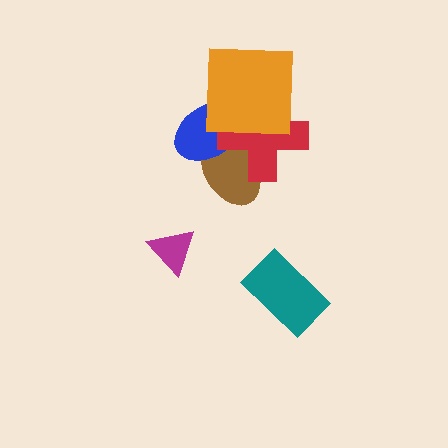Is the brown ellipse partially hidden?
Yes, it is partially covered by another shape.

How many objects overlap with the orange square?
2 objects overlap with the orange square.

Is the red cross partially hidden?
Yes, it is partially covered by another shape.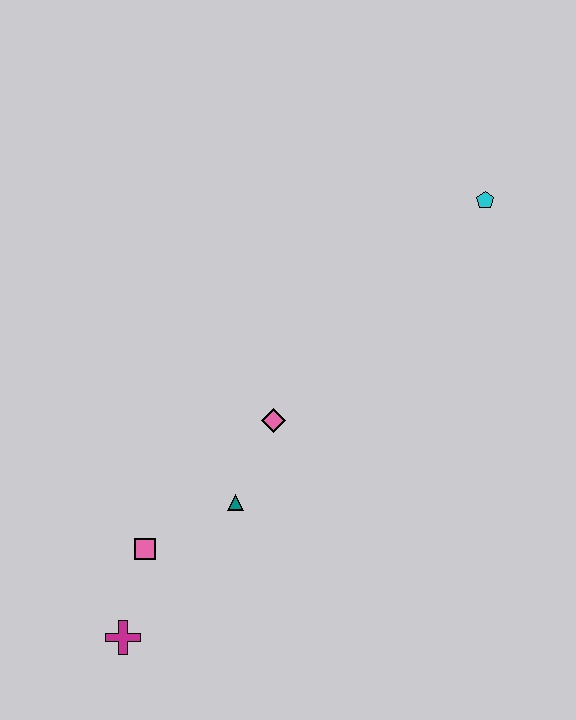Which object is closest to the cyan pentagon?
The pink diamond is closest to the cyan pentagon.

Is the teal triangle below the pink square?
No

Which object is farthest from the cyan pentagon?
The magenta cross is farthest from the cyan pentagon.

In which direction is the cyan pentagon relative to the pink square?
The cyan pentagon is above the pink square.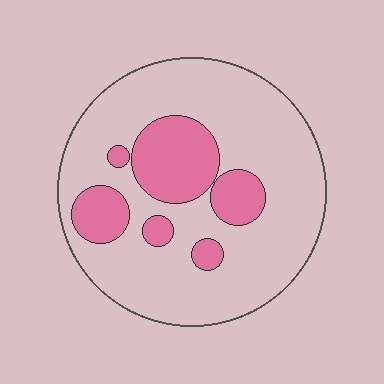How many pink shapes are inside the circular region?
6.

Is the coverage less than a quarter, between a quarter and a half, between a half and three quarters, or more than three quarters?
Less than a quarter.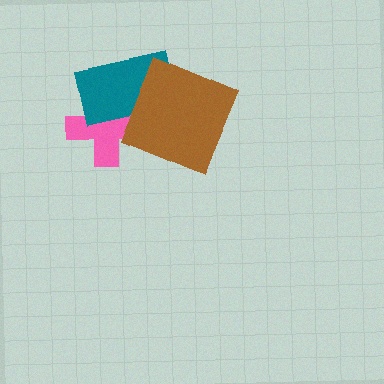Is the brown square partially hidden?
No, no other shape covers it.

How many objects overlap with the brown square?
2 objects overlap with the brown square.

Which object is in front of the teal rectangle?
The brown square is in front of the teal rectangle.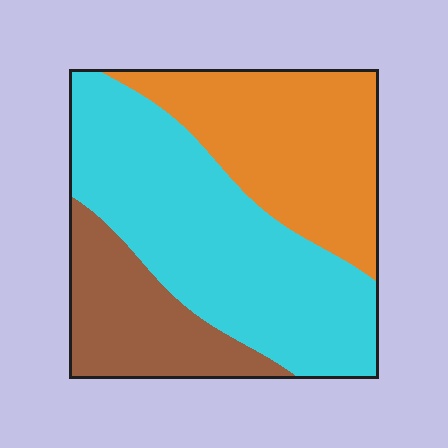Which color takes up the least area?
Brown, at roughly 20%.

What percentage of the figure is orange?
Orange covers around 30% of the figure.